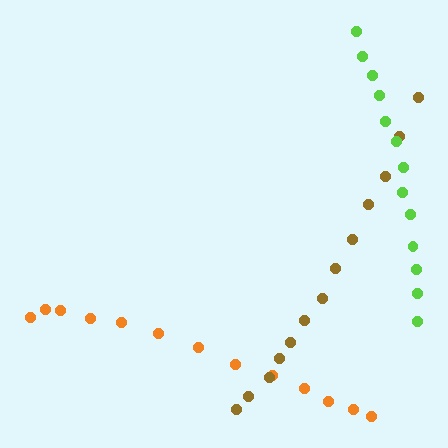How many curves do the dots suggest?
There are 3 distinct paths.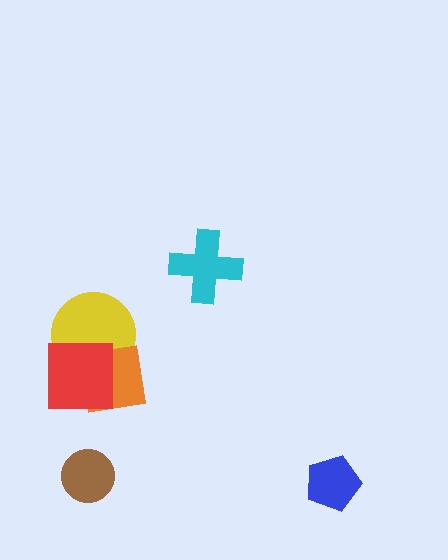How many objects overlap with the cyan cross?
0 objects overlap with the cyan cross.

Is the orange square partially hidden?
Yes, it is partially covered by another shape.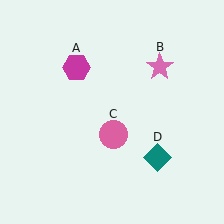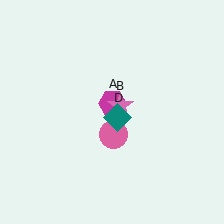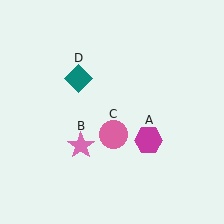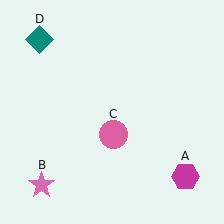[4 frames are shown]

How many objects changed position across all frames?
3 objects changed position: magenta hexagon (object A), pink star (object B), teal diamond (object D).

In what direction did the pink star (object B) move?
The pink star (object B) moved down and to the left.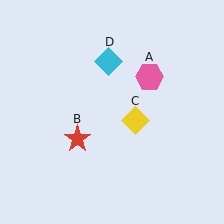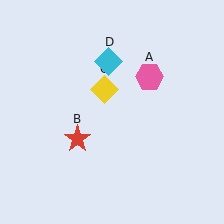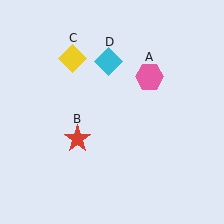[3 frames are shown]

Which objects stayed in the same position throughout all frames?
Pink hexagon (object A) and red star (object B) and cyan diamond (object D) remained stationary.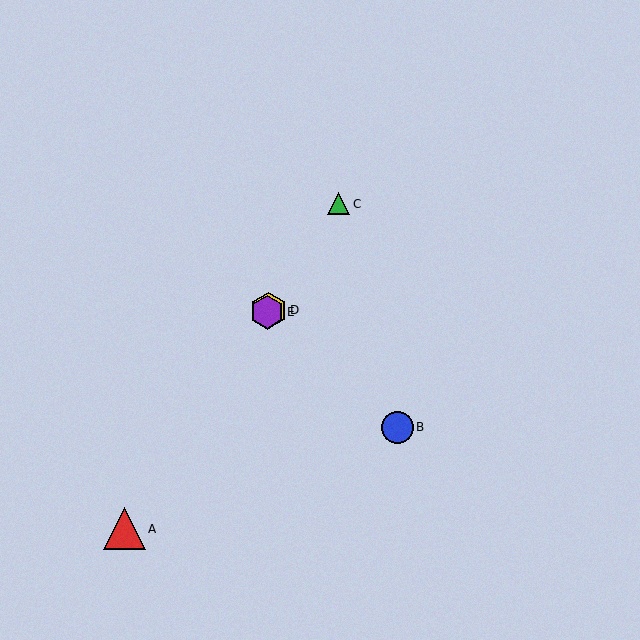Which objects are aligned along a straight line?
Objects A, C, D, E are aligned along a straight line.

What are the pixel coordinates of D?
Object D is at (268, 310).